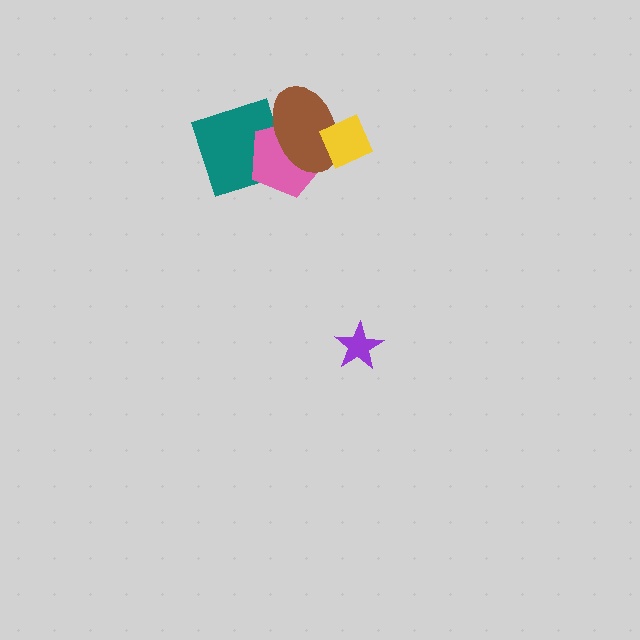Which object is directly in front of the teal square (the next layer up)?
The pink pentagon is directly in front of the teal square.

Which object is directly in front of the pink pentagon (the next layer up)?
The brown ellipse is directly in front of the pink pentagon.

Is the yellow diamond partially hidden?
No, no other shape covers it.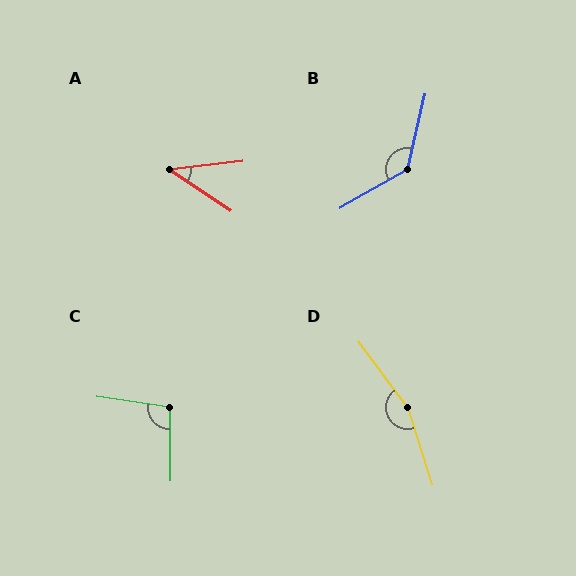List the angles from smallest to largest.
A (41°), C (98°), B (133°), D (161°).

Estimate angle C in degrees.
Approximately 98 degrees.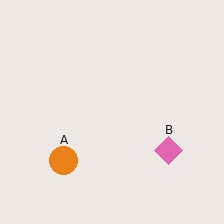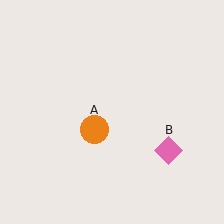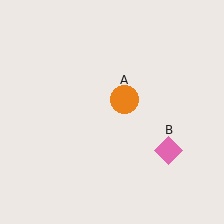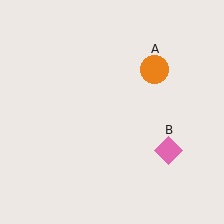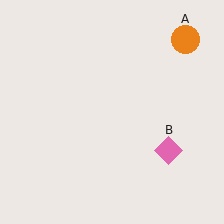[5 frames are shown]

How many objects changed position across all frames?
1 object changed position: orange circle (object A).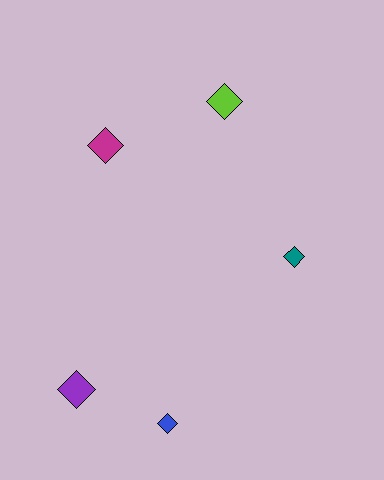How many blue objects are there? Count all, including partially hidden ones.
There is 1 blue object.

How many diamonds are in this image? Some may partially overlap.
There are 5 diamonds.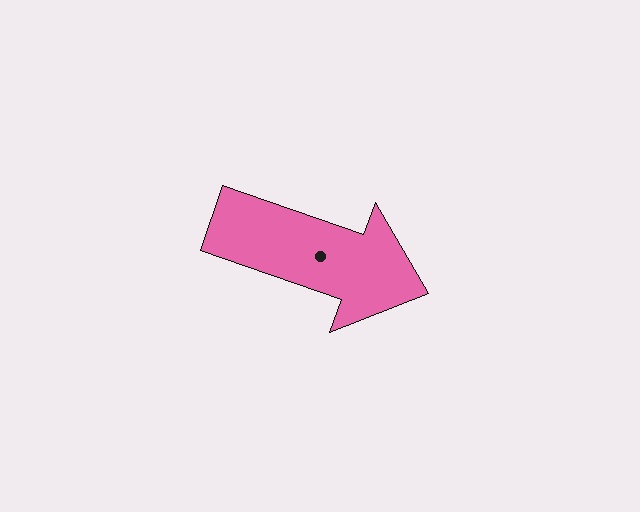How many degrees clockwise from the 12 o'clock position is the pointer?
Approximately 109 degrees.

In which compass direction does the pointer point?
East.